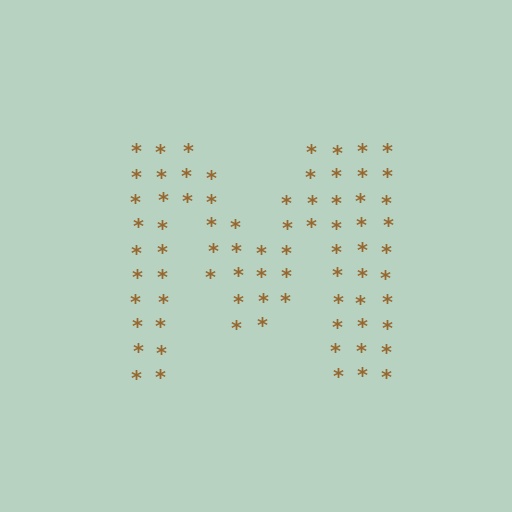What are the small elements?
The small elements are asterisks.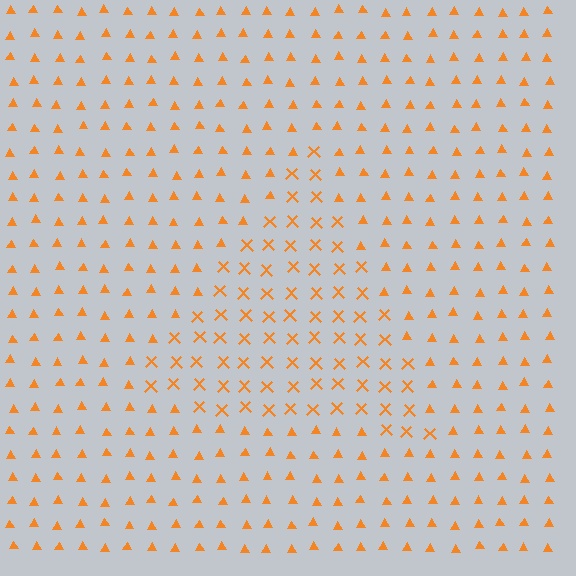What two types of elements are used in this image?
The image uses X marks inside the triangle region and triangles outside it.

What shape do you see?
I see a triangle.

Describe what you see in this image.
The image is filled with small orange elements arranged in a uniform grid. A triangle-shaped region contains X marks, while the surrounding area contains triangles. The boundary is defined purely by the change in element shape.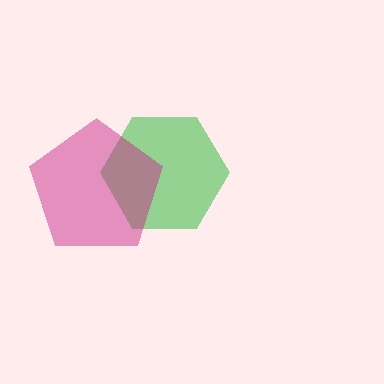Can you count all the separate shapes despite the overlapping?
Yes, there are 2 separate shapes.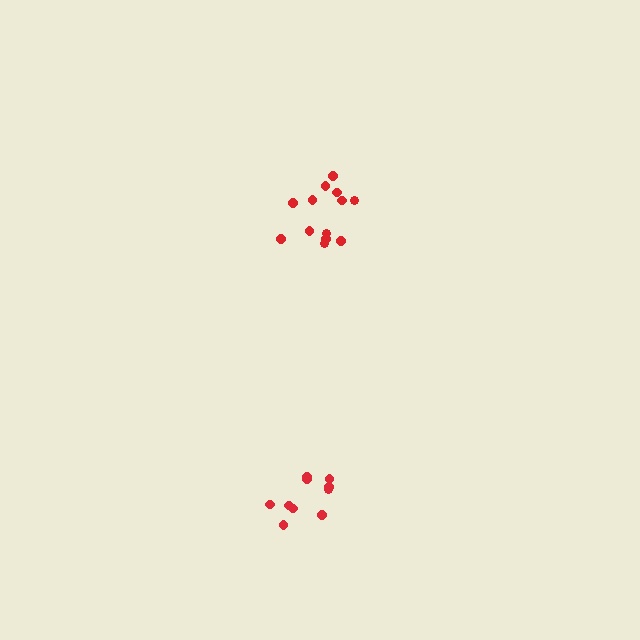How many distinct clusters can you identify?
There are 2 distinct clusters.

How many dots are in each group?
Group 1: 13 dots, Group 2: 10 dots (23 total).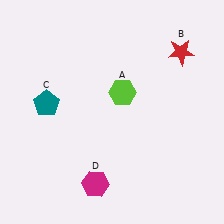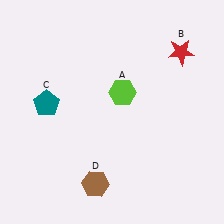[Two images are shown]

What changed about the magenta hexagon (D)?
In Image 1, D is magenta. In Image 2, it changed to brown.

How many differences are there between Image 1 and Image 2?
There is 1 difference between the two images.